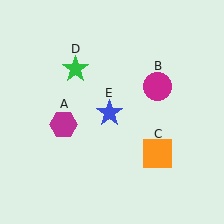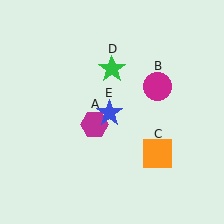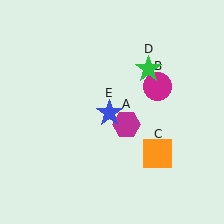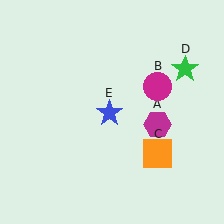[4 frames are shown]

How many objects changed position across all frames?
2 objects changed position: magenta hexagon (object A), green star (object D).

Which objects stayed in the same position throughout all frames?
Magenta circle (object B) and orange square (object C) and blue star (object E) remained stationary.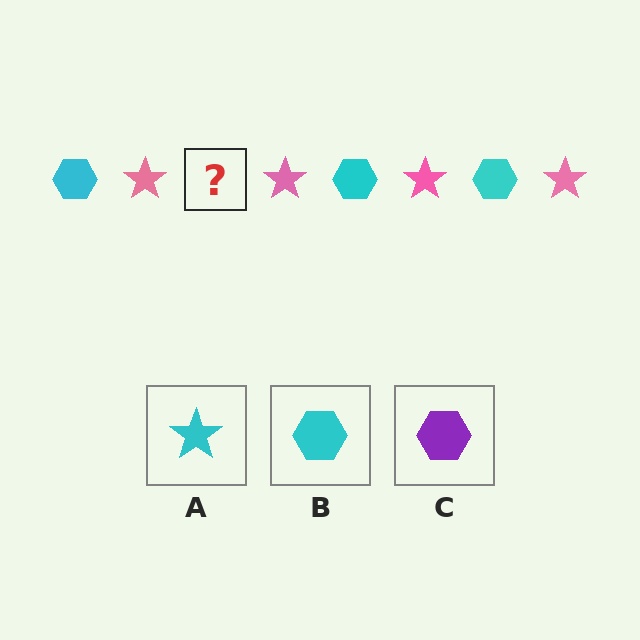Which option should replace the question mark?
Option B.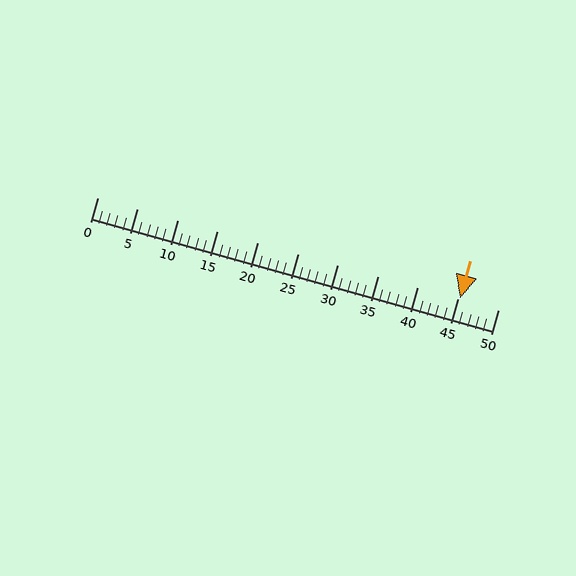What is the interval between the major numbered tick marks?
The major tick marks are spaced 5 units apart.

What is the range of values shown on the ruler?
The ruler shows values from 0 to 50.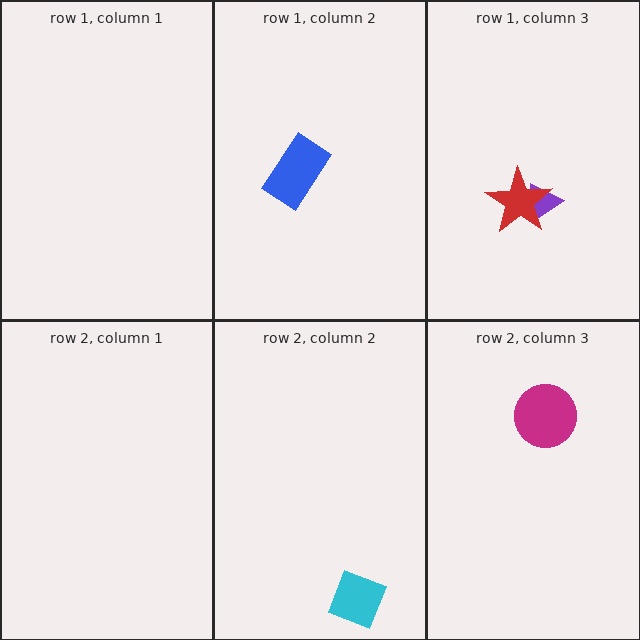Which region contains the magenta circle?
The row 2, column 3 region.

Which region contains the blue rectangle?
The row 1, column 2 region.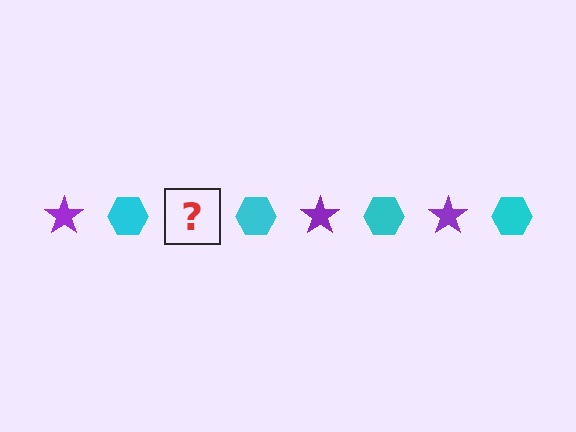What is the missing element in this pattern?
The missing element is a purple star.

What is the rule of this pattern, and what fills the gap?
The rule is that the pattern alternates between purple star and cyan hexagon. The gap should be filled with a purple star.